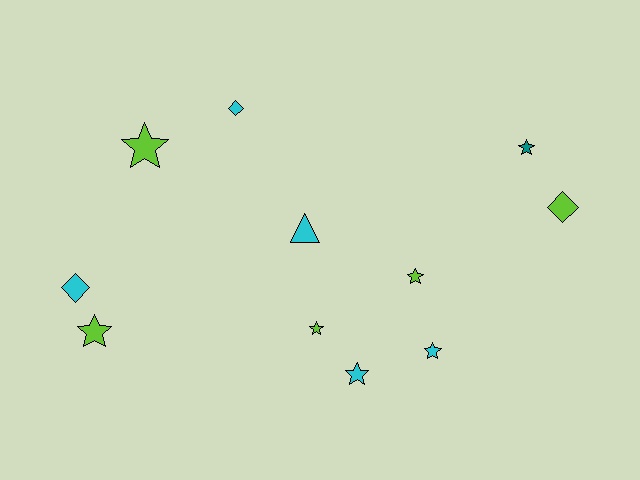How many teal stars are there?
There is 1 teal star.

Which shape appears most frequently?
Star, with 7 objects.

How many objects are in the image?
There are 11 objects.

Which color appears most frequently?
Cyan, with 5 objects.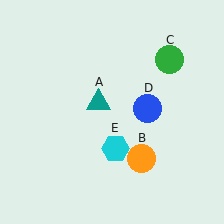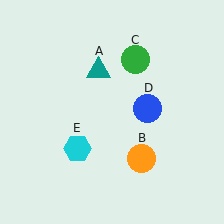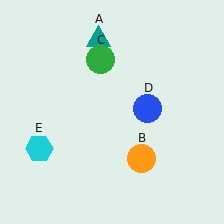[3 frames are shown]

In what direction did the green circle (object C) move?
The green circle (object C) moved left.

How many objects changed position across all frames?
3 objects changed position: teal triangle (object A), green circle (object C), cyan hexagon (object E).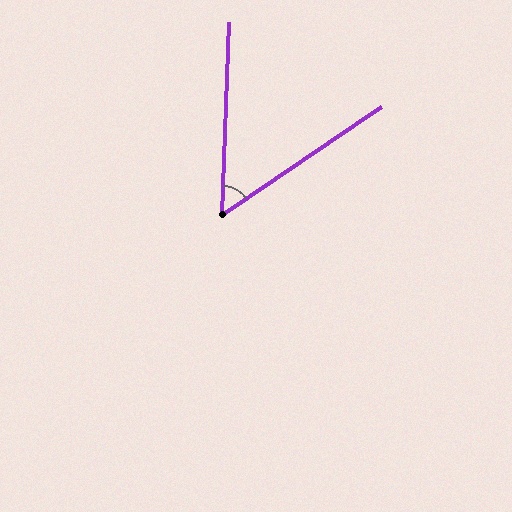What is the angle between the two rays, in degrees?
Approximately 54 degrees.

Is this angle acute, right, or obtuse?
It is acute.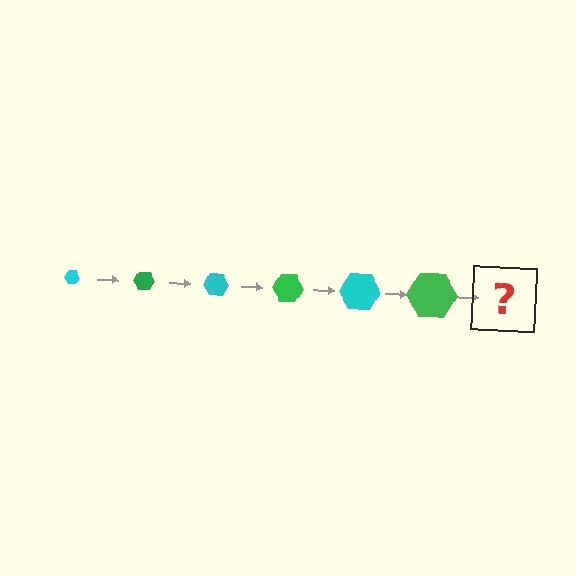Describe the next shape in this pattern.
It should be a cyan hexagon, larger than the previous one.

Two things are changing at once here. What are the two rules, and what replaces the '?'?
The two rules are that the hexagon grows larger each step and the color cycles through cyan and green. The '?' should be a cyan hexagon, larger than the previous one.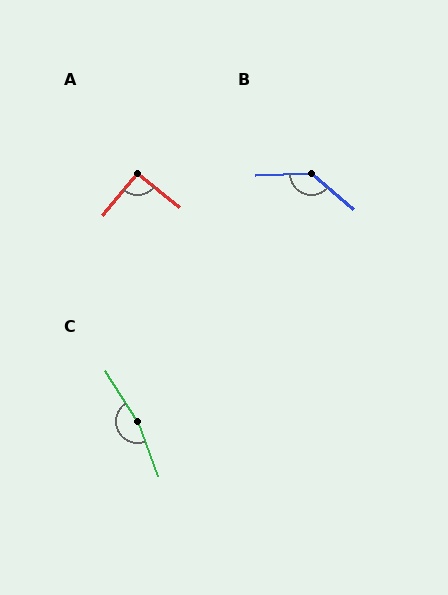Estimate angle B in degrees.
Approximately 138 degrees.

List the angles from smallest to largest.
A (92°), B (138°), C (167°).